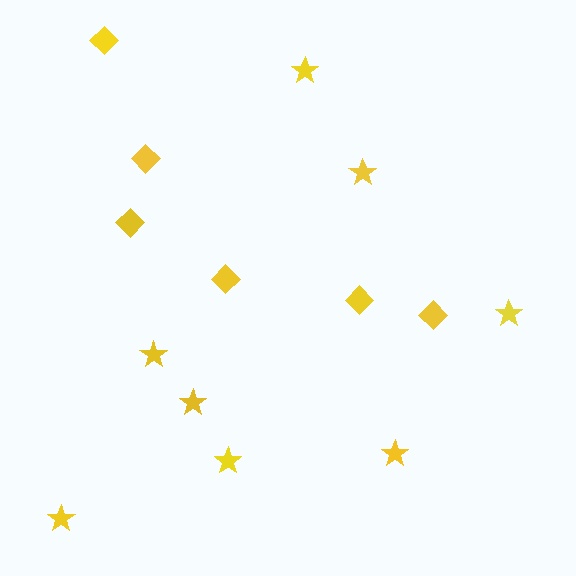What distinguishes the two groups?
There are 2 groups: one group of diamonds (6) and one group of stars (8).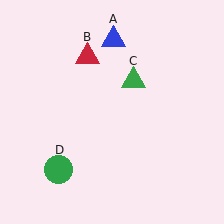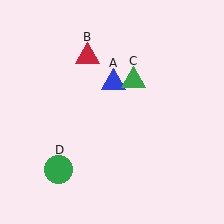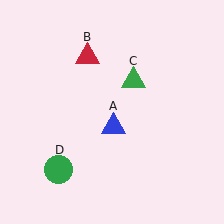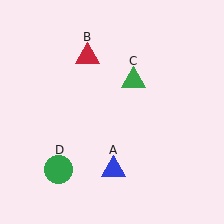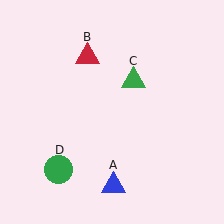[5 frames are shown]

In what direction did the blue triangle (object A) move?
The blue triangle (object A) moved down.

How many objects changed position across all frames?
1 object changed position: blue triangle (object A).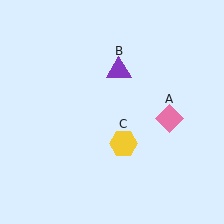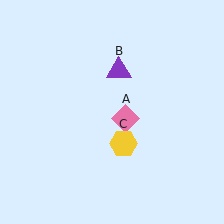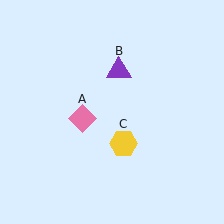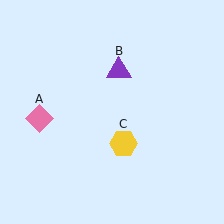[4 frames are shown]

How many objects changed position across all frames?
1 object changed position: pink diamond (object A).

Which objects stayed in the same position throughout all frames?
Purple triangle (object B) and yellow hexagon (object C) remained stationary.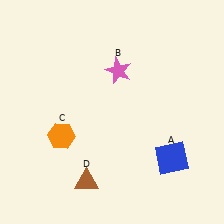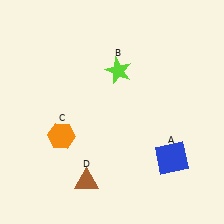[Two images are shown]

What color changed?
The star (B) changed from pink in Image 1 to lime in Image 2.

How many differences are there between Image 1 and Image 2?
There is 1 difference between the two images.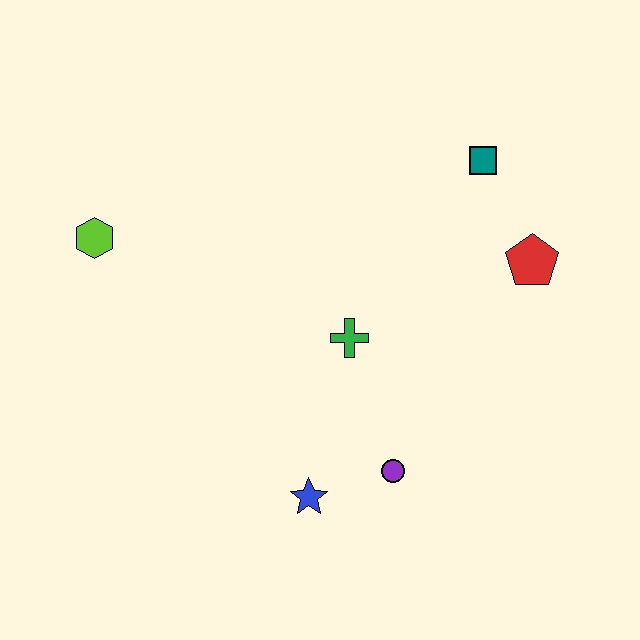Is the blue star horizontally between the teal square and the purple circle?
No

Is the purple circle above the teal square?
No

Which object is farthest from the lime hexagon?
The red pentagon is farthest from the lime hexagon.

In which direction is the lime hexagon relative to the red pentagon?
The lime hexagon is to the left of the red pentagon.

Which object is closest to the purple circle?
The blue star is closest to the purple circle.